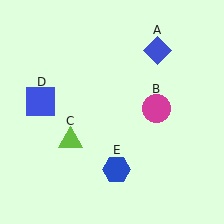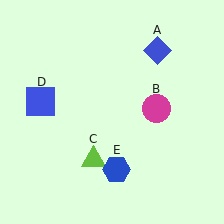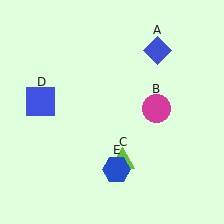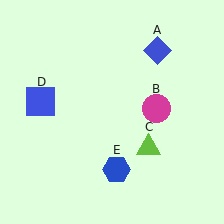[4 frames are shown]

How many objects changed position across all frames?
1 object changed position: lime triangle (object C).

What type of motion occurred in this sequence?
The lime triangle (object C) rotated counterclockwise around the center of the scene.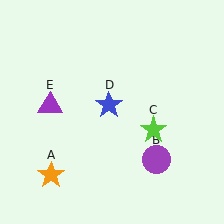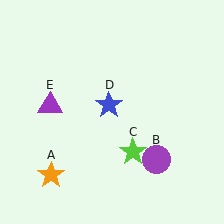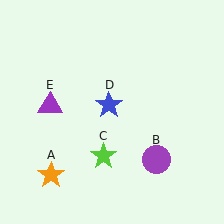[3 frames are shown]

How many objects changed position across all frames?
1 object changed position: lime star (object C).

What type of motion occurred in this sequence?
The lime star (object C) rotated clockwise around the center of the scene.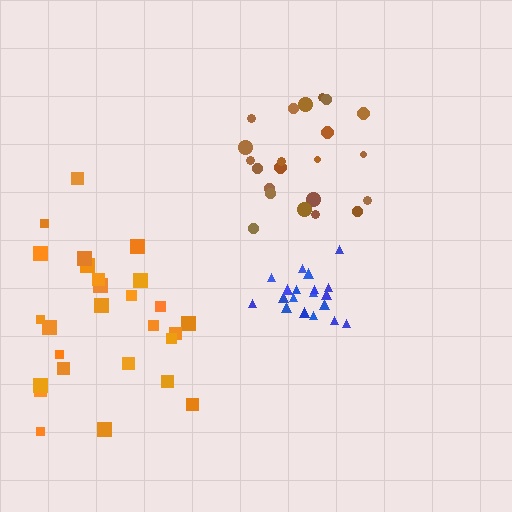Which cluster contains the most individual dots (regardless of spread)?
Orange (28).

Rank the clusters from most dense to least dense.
blue, brown, orange.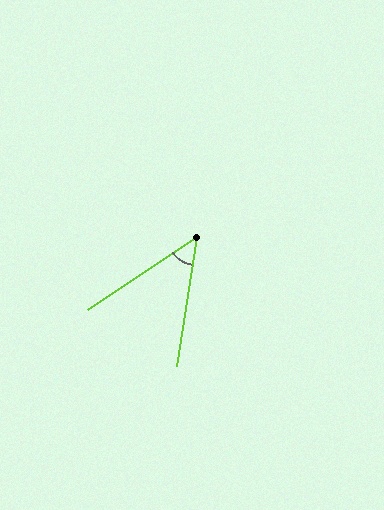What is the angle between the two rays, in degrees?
Approximately 47 degrees.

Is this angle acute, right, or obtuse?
It is acute.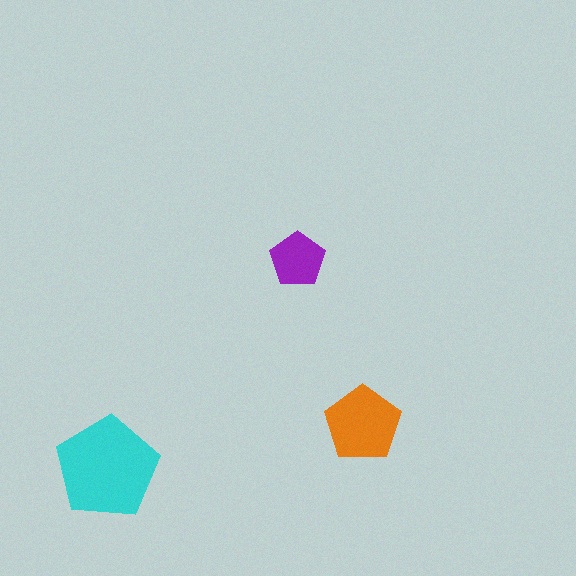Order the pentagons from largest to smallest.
the cyan one, the orange one, the purple one.